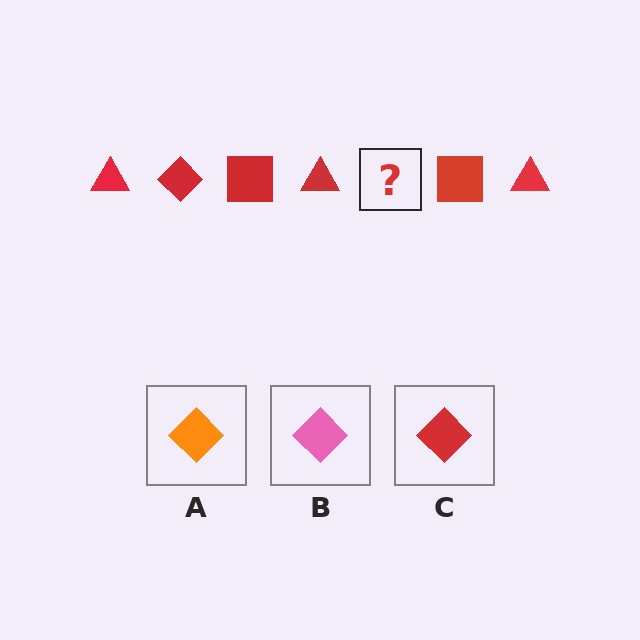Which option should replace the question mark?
Option C.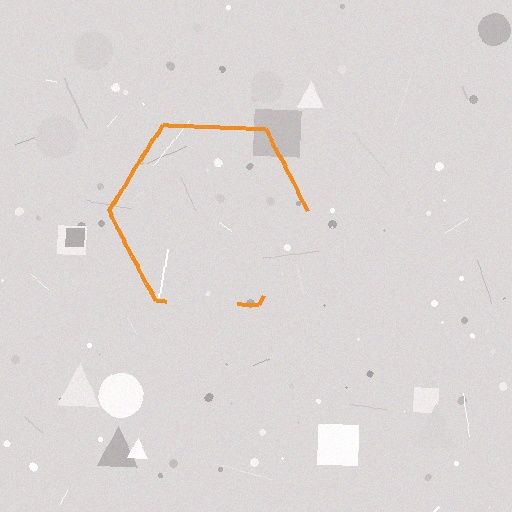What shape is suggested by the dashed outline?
The dashed outline suggests a hexagon.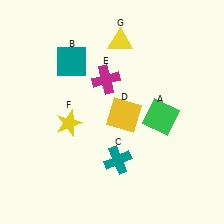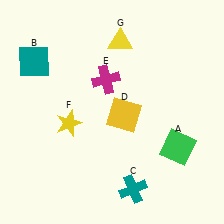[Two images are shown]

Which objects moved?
The objects that moved are: the green square (A), the teal square (B), the teal cross (C).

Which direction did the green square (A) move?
The green square (A) moved down.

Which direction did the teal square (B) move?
The teal square (B) moved left.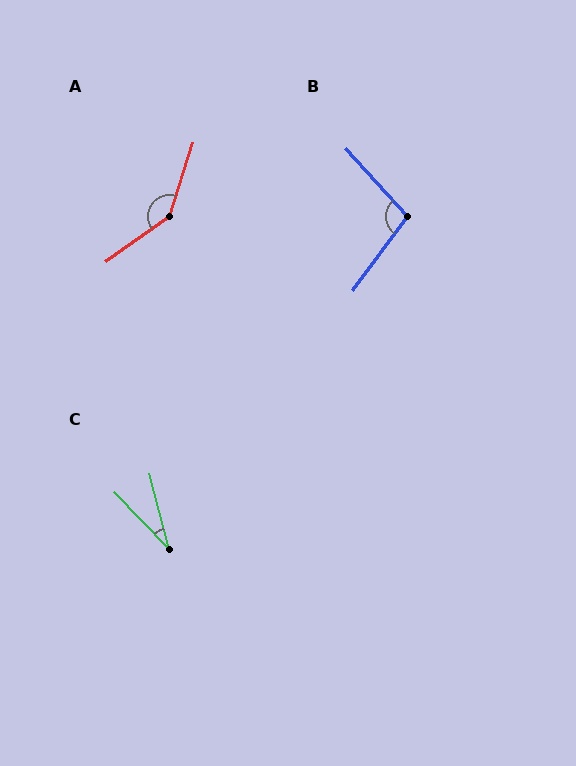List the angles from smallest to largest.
C (30°), B (101°), A (143°).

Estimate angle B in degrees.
Approximately 101 degrees.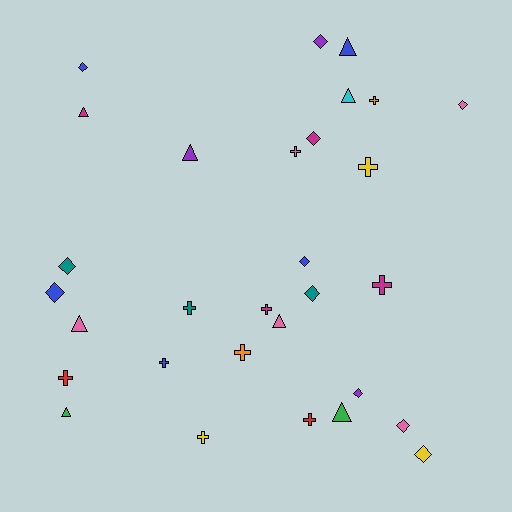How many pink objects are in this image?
There are 5 pink objects.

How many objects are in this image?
There are 30 objects.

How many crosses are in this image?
There are 11 crosses.